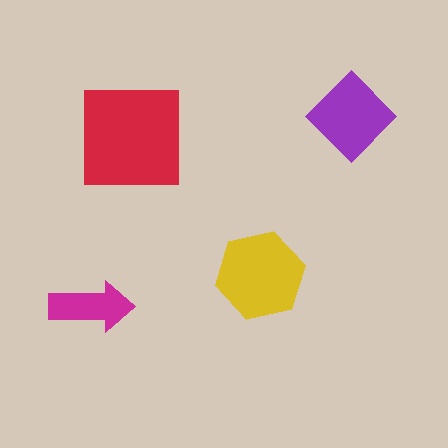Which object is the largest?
The red square.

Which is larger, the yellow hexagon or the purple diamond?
The yellow hexagon.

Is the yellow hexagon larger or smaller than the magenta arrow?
Larger.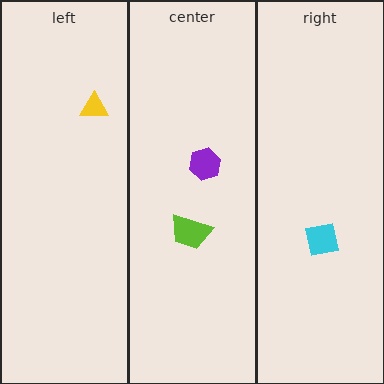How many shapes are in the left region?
1.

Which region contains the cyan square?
The right region.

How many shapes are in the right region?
1.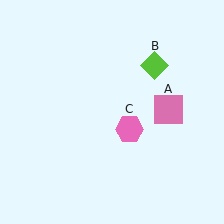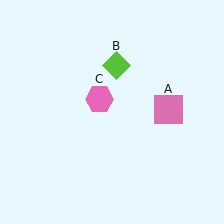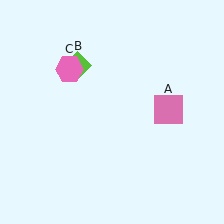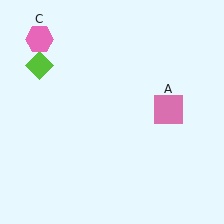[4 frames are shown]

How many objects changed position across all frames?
2 objects changed position: lime diamond (object B), pink hexagon (object C).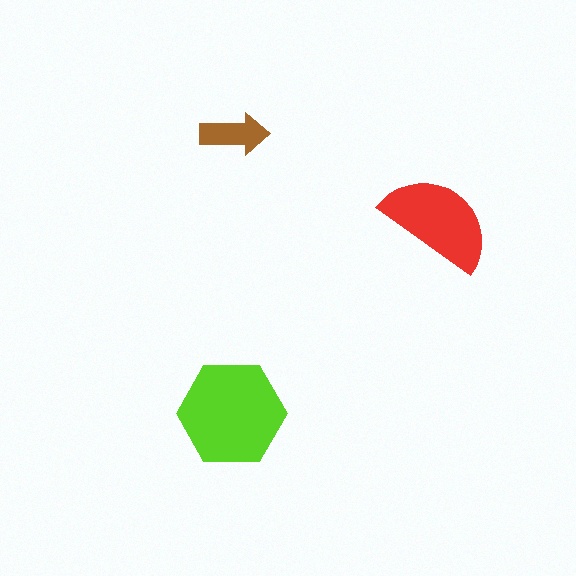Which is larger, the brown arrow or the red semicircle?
The red semicircle.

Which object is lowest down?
The lime hexagon is bottommost.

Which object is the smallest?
The brown arrow.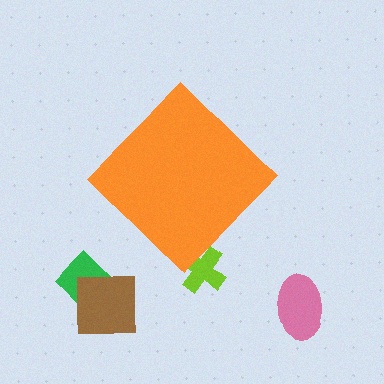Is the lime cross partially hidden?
Yes, the lime cross is partially hidden behind the orange diamond.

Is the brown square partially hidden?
No, the brown square is fully visible.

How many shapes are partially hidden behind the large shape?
1 shape is partially hidden.